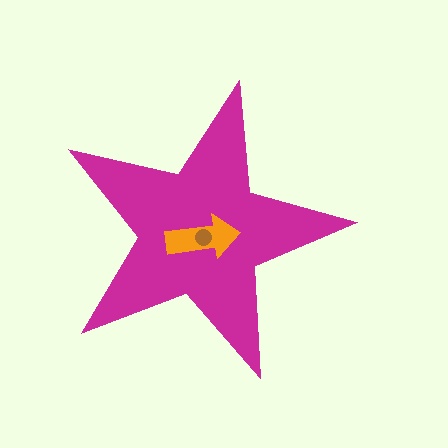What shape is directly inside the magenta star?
The orange arrow.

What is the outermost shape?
The magenta star.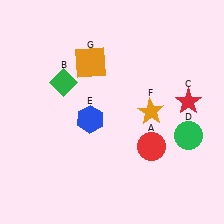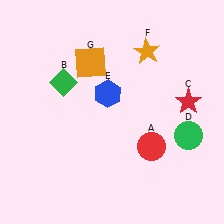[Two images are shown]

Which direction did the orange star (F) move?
The orange star (F) moved up.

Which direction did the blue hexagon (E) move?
The blue hexagon (E) moved up.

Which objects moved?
The objects that moved are: the blue hexagon (E), the orange star (F).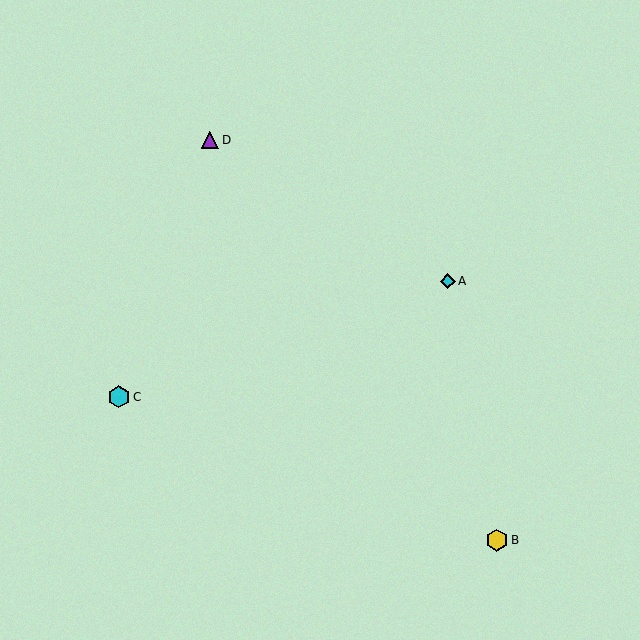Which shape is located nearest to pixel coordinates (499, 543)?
The yellow hexagon (labeled B) at (497, 540) is nearest to that location.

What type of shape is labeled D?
Shape D is a purple triangle.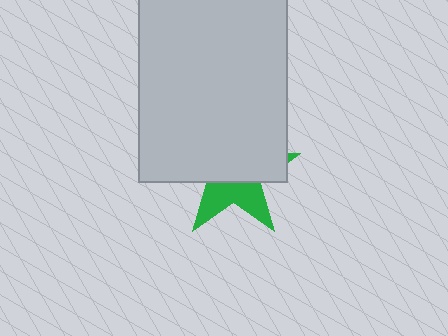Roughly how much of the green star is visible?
A small part of it is visible (roughly 38%).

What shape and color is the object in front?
The object in front is a light gray rectangle.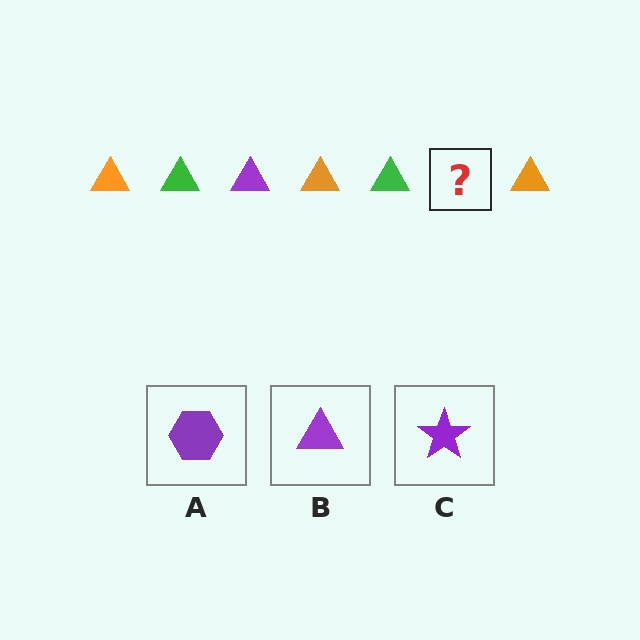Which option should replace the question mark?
Option B.